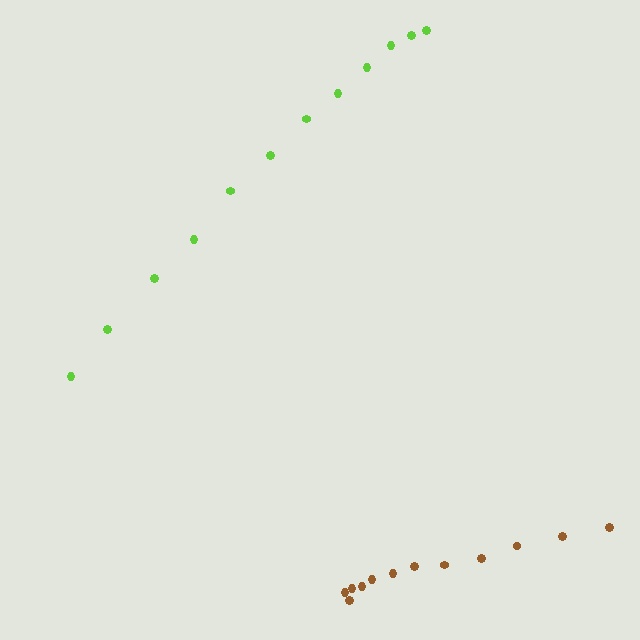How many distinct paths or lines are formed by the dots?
There are 2 distinct paths.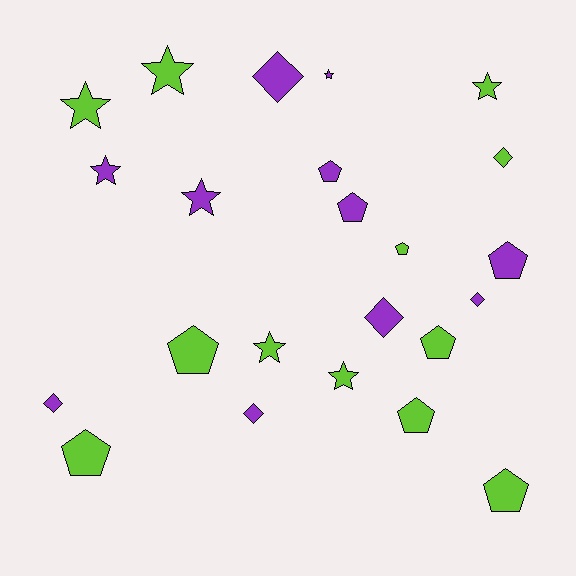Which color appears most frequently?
Lime, with 12 objects.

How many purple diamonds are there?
There are 5 purple diamonds.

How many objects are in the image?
There are 23 objects.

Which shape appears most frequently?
Pentagon, with 9 objects.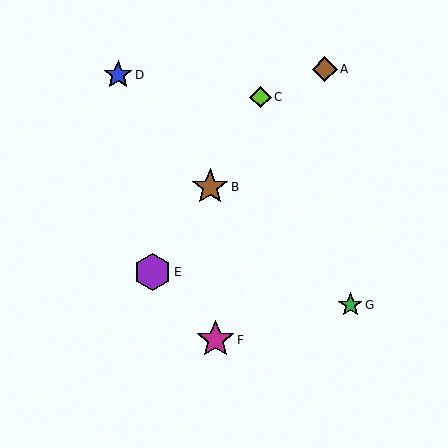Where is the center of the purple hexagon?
The center of the purple hexagon is at (153, 272).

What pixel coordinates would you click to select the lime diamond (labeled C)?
Click at (260, 97) to select the lime diamond C.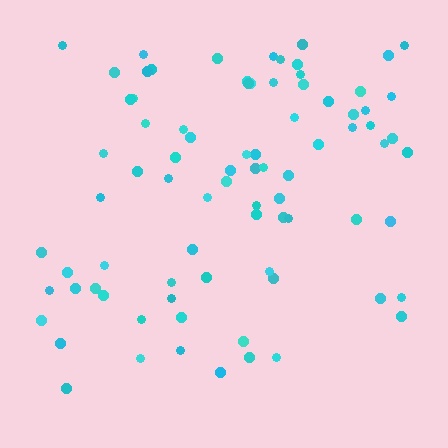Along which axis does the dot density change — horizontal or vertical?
Vertical.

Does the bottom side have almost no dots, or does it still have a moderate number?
Still a moderate number, just noticeably fewer than the top.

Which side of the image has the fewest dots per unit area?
The bottom.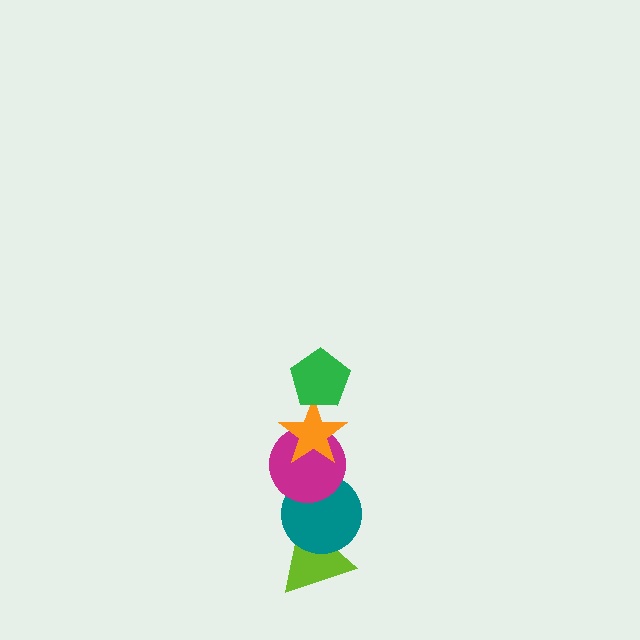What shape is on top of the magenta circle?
The orange star is on top of the magenta circle.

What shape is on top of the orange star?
The green pentagon is on top of the orange star.